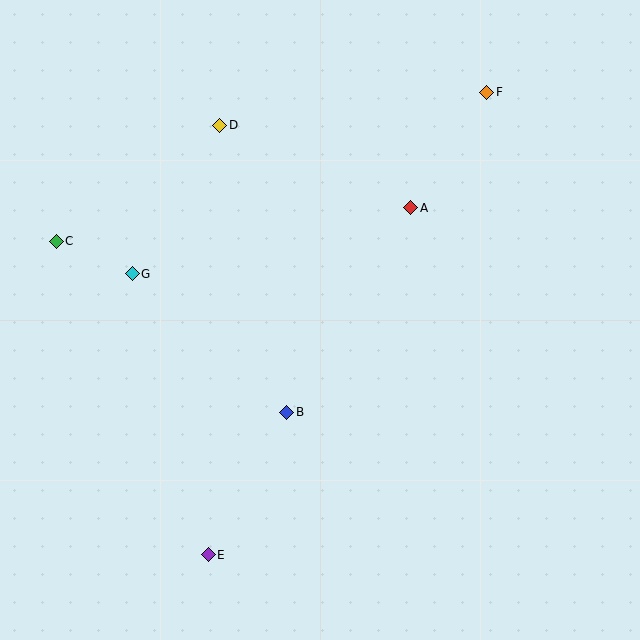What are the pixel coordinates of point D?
Point D is at (220, 125).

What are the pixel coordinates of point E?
Point E is at (208, 555).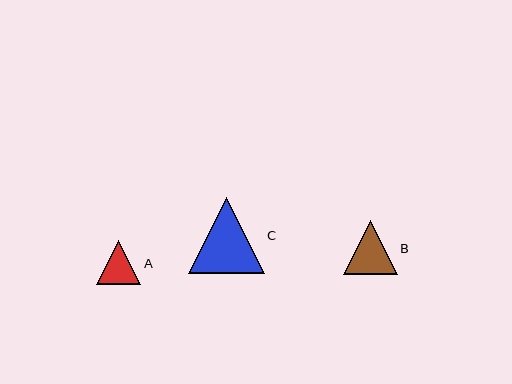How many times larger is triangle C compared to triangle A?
Triangle C is approximately 1.7 times the size of triangle A.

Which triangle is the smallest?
Triangle A is the smallest with a size of approximately 44 pixels.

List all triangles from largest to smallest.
From largest to smallest: C, B, A.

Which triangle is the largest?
Triangle C is the largest with a size of approximately 75 pixels.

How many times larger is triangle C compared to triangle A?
Triangle C is approximately 1.7 times the size of triangle A.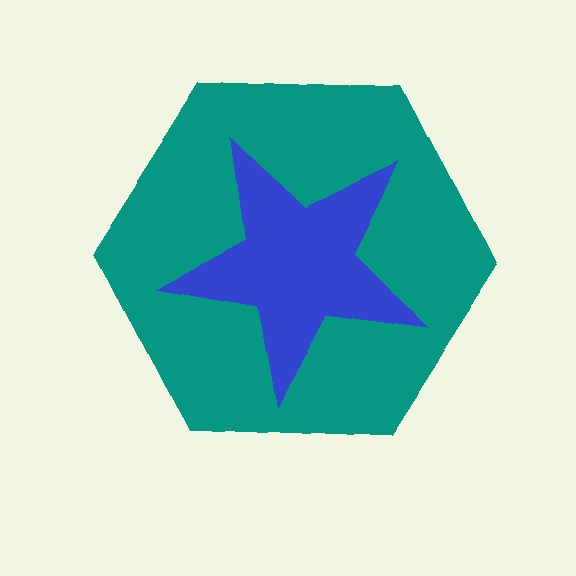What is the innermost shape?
The blue star.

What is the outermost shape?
The teal hexagon.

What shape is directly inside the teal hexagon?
The blue star.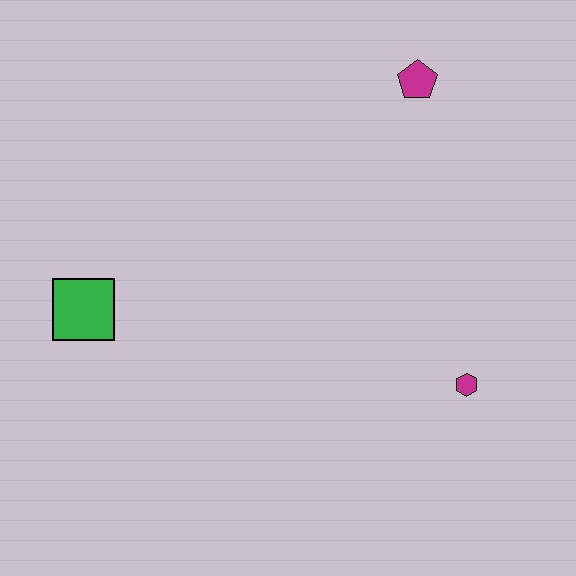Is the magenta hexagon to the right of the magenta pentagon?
Yes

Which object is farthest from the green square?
The magenta pentagon is farthest from the green square.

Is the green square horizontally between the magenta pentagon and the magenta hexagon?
No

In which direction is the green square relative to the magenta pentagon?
The green square is to the left of the magenta pentagon.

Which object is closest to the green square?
The magenta hexagon is closest to the green square.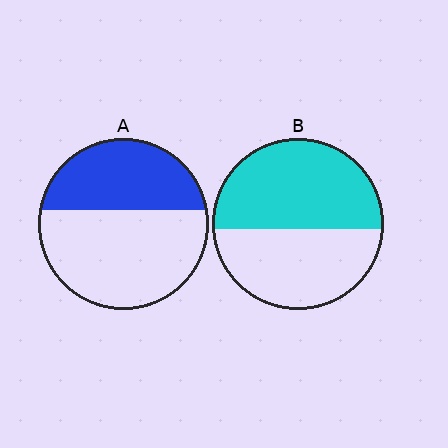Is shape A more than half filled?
No.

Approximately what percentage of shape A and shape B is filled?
A is approximately 40% and B is approximately 55%.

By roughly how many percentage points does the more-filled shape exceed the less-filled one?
By roughly 15 percentage points (B over A).